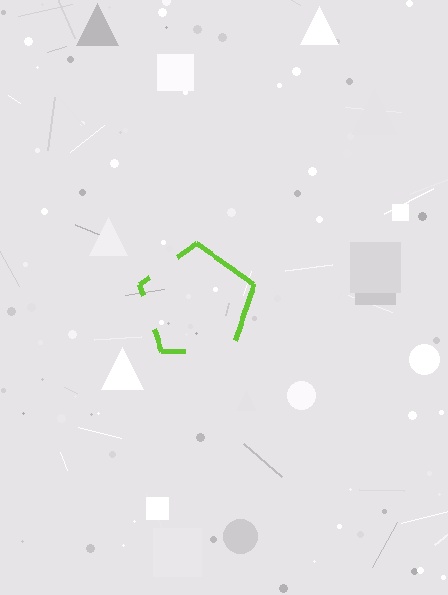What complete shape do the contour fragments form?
The contour fragments form a pentagon.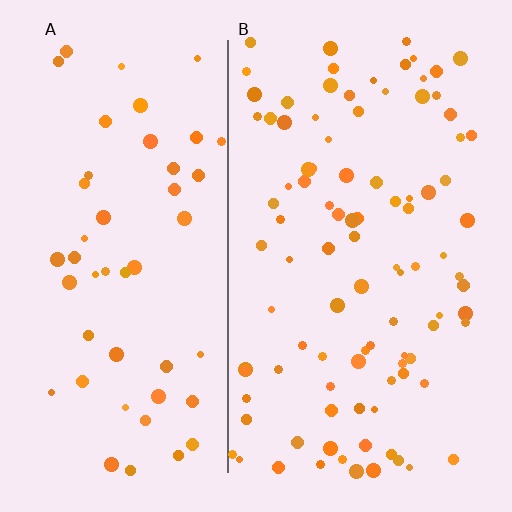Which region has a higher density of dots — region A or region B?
B (the right).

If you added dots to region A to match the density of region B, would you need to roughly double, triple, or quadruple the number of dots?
Approximately double.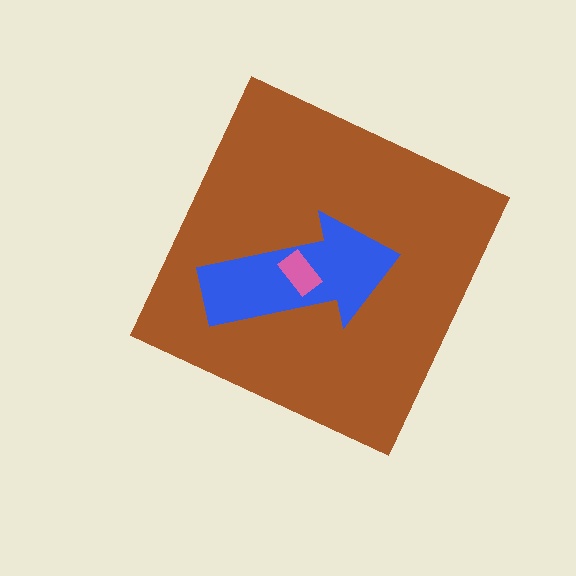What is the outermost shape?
The brown diamond.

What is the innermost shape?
The pink rectangle.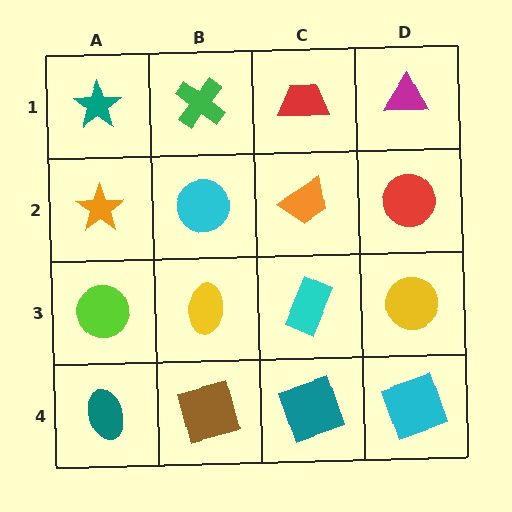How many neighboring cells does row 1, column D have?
2.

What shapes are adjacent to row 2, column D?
A magenta triangle (row 1, column D), a yellow circle (row 3, column D), an orange trapezoid (row 2, column C).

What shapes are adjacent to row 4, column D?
A yellow circle (row 3, column D), a teal square (row 4, column C).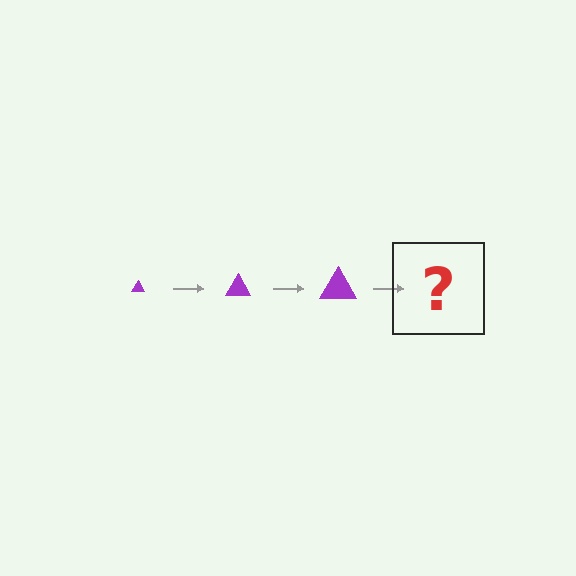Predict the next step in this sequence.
The next step is a purple triangle, larger than the previous one.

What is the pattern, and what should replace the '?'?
The pattern is that the triangle gets progressively larger each step. The '?' should be a purple triangle, larger than the previous one.